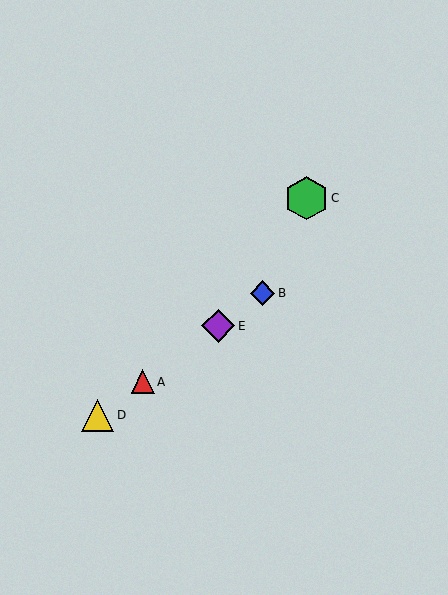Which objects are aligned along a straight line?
Objects A, B, D, E are aligned along a straight line.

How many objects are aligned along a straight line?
4 objects (A, B, D, E) are aligned along a straight line.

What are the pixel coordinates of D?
Object D is at (98, 415).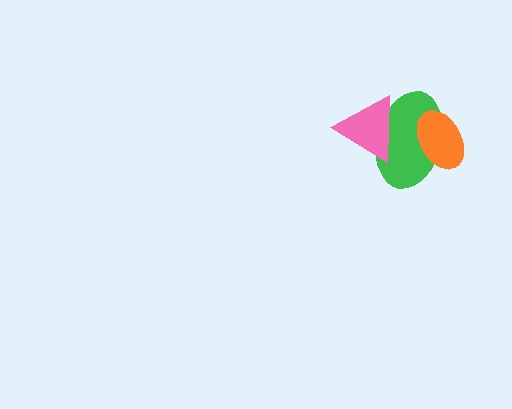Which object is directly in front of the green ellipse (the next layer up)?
The pink triangle is directly in front of the green ellipse.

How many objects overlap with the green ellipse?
2 objects overlap with the green ellipse.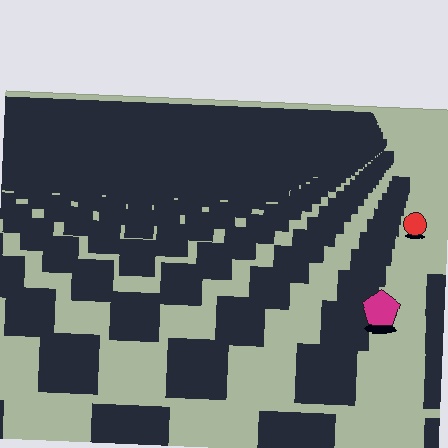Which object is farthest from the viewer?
The red circle is farthest from the viewer. It appears smaller and the ground texture around it is denser.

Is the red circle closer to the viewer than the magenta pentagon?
No. The magenta pentagon is closer — you can tell from the texture gradient: the ground texture is coarser near it.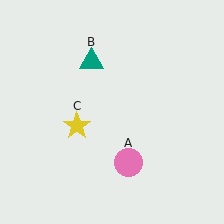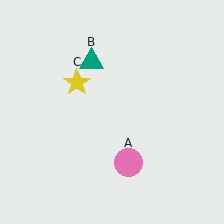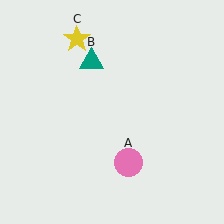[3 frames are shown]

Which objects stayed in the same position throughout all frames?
Pink circle (object A) and teal triangle (object B) remained stationary.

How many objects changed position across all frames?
1 object changed position: yellow star (object C).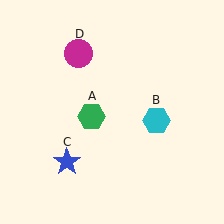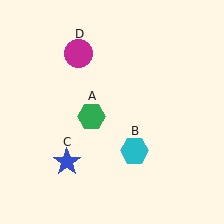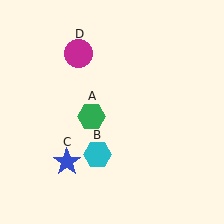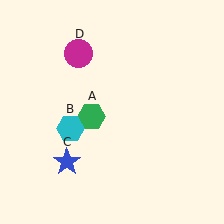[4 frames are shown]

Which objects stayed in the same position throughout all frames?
Green hexagon (object A) and blue star (object C) and magenta circle (object D) remained stationary.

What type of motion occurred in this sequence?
The cyan hexagon (object B) rotated clockwise around the center of the scene.